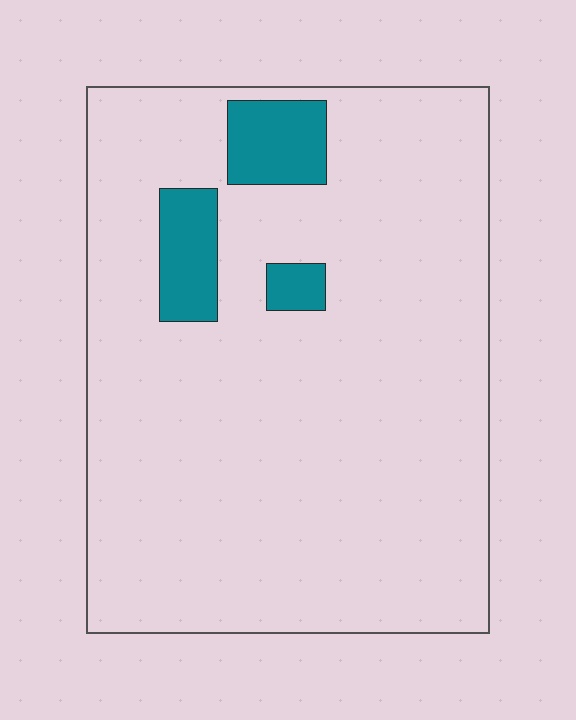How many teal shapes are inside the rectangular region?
3.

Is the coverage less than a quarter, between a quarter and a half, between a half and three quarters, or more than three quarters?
Less than a quarter.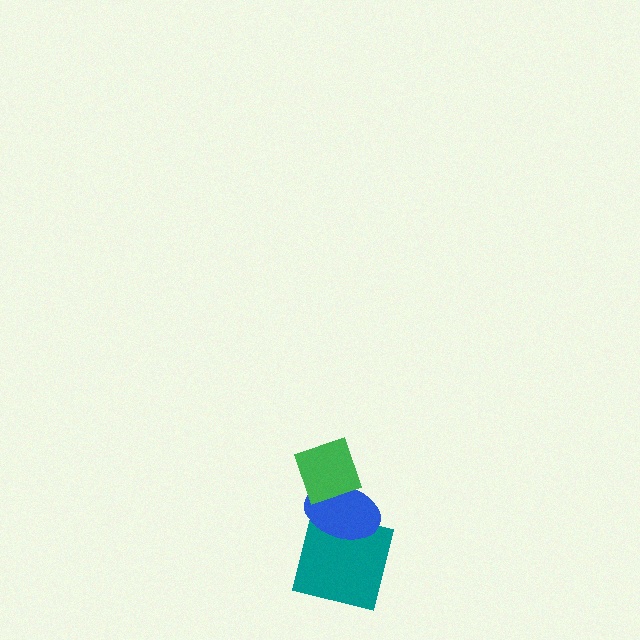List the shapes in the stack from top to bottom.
From top to bottom: the green diamond, the blue ellipse, the teal square.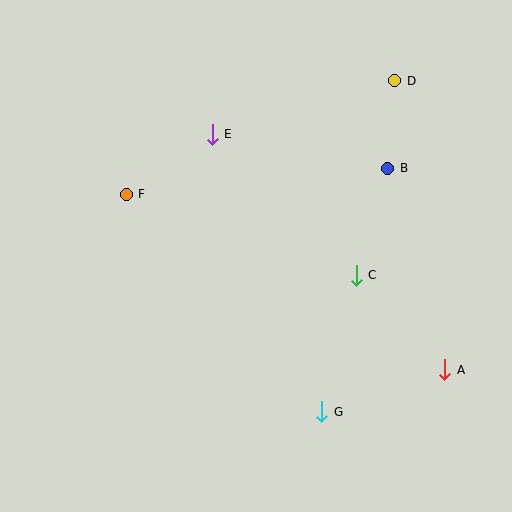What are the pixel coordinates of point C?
Point C is at (356, 275).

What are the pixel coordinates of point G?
Point G is at (322, 412).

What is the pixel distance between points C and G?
The distance between C and G is 141 pixels.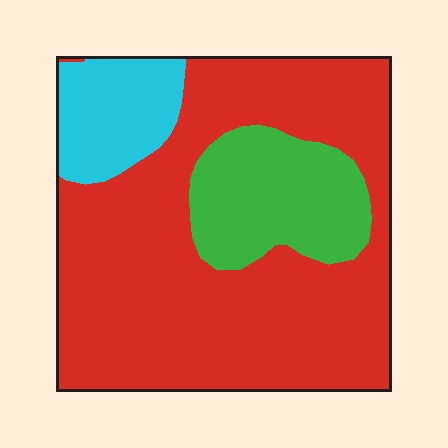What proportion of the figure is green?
Green takes up about one fifth (1/5) of the figure.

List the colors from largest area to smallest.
From largest to smallest: red, green, cyan.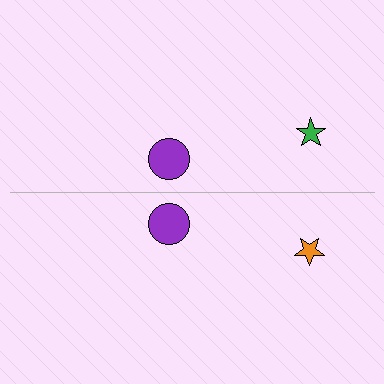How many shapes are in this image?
There are 4 shapes in this image.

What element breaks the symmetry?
The orange star on the bottom side breaks the symmetry — its mirror counterpart is green.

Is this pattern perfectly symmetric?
No, the pattern is not perfectly symmetric. The orange star on the bottom side breaks the symmetry — its mirror counterpart is green.